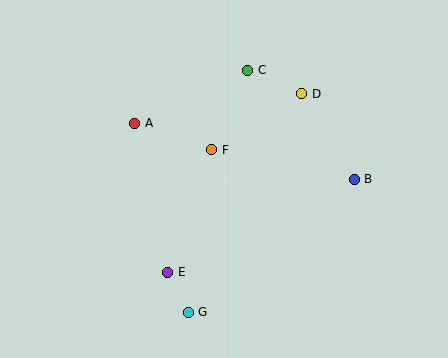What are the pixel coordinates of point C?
Point C is at (247, 70).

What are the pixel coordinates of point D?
Point D is at (302, 94).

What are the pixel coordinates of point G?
Point G is at (188, 312).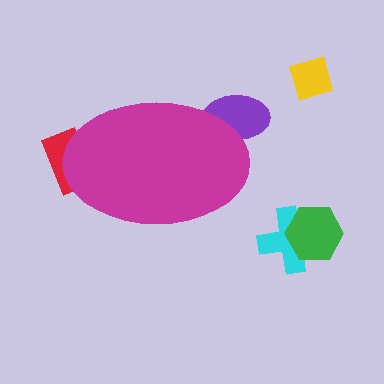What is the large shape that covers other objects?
A magenta ellipse.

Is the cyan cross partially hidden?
No, the cyan cross is fully visible.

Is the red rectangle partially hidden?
Yes, the red rectangle is partially hidden behind the magenta ellipse.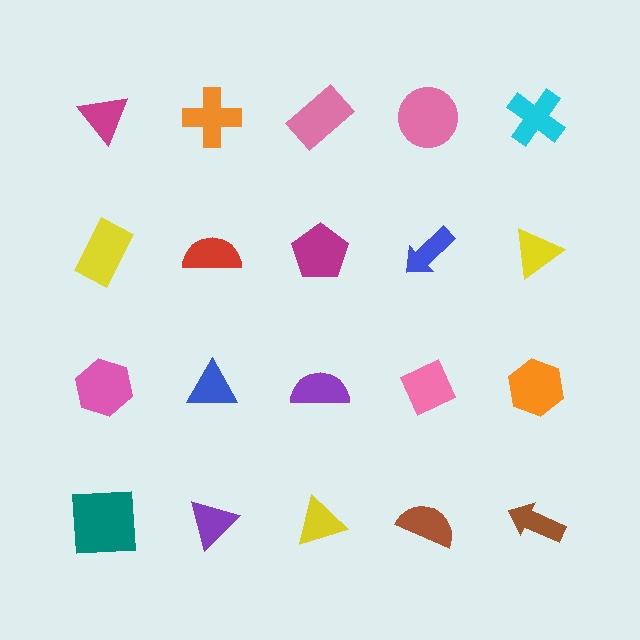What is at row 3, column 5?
An orange hexagon.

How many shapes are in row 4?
5 shapes.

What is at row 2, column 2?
A red semicircle.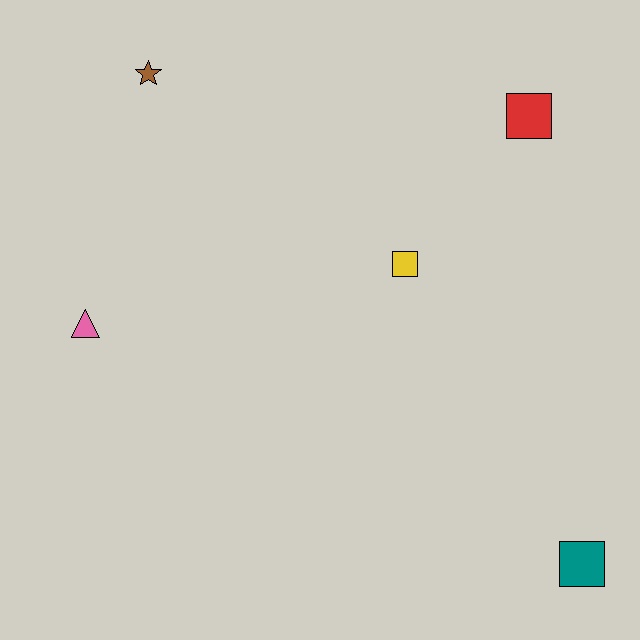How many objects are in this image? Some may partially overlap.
There are 5 objects.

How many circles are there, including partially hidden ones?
There are no circles.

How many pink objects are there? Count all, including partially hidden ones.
There is 1 pink object.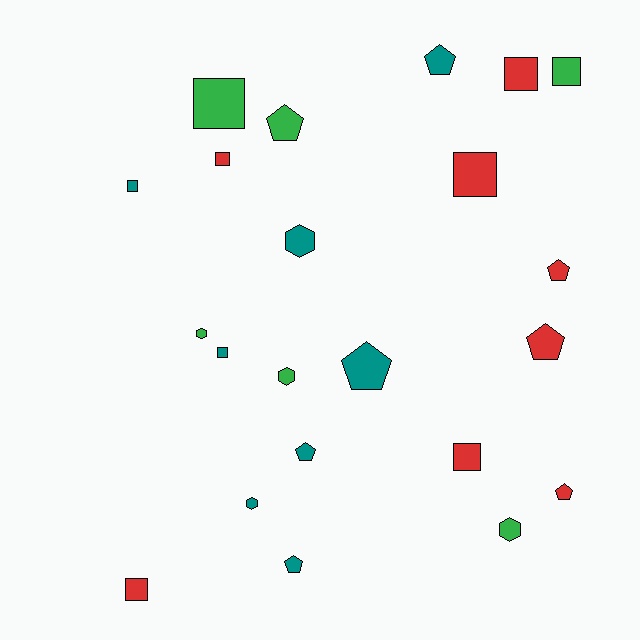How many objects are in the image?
There are 22 objects.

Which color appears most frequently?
Red, with 8 objects.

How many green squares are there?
There are 2 green squares.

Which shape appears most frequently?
Square, with 9 objects.